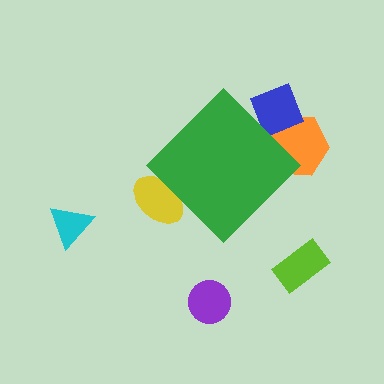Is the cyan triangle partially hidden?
No, the cyan triangle is fully visible.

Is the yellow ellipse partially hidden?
Yes, the yellow ellipse is partially hidden behind the green diamond.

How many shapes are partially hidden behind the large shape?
3 shapes are partially hidden.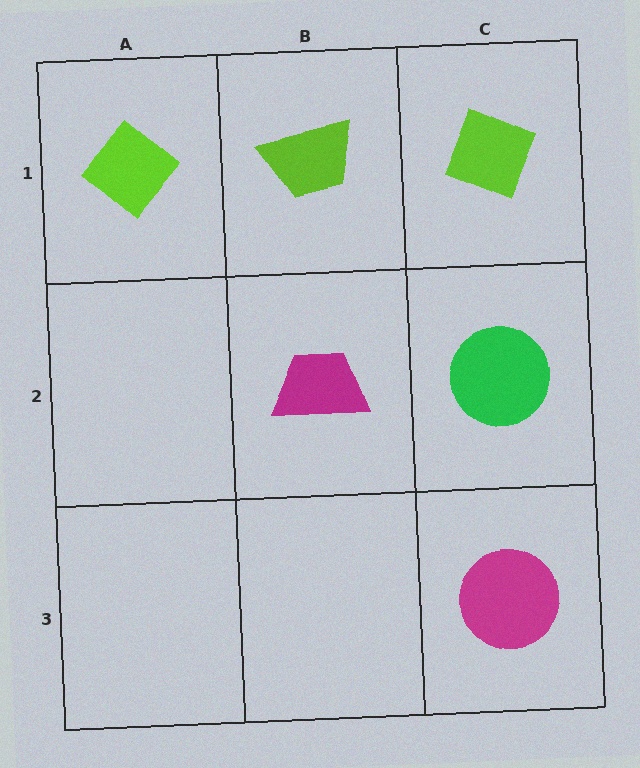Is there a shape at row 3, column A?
No, that cell is empty.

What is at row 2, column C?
A green circle.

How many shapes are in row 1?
3 shapes.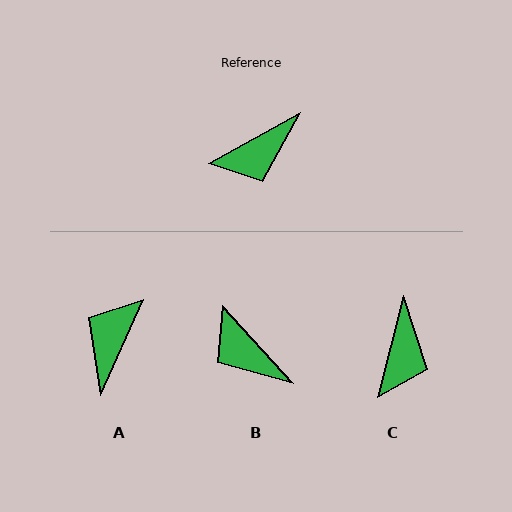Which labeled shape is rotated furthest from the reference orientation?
A, about 143 degrees away.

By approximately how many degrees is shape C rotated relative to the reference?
Approximately 47 degrees counter-clockwise.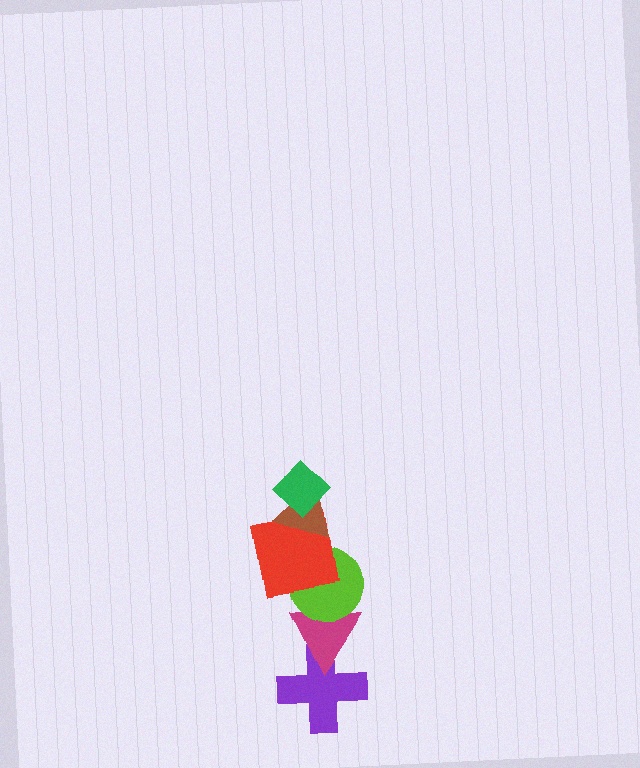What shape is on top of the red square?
The brown triangle is on top of the red square.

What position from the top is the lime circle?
The lime circle is 4th from the top.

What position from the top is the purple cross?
The purple cross is 6th from the top.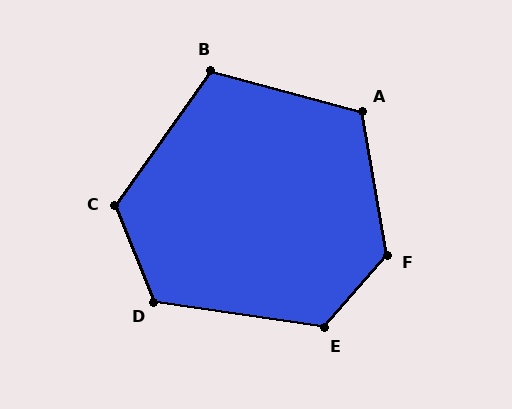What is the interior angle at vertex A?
Approximately 115 degrees (obtuse).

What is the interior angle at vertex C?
Approximately 122 degrees (obtuse).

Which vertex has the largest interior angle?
F, at approximately 129 degrees.